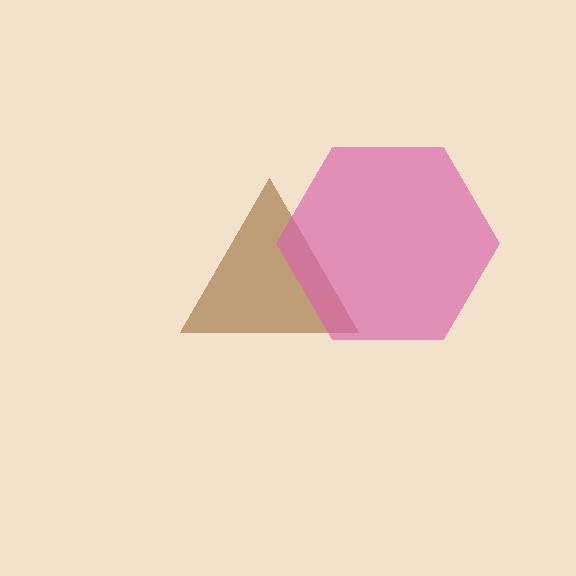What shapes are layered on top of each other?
The layered shapes are: a brown triangle, a pink hexagon.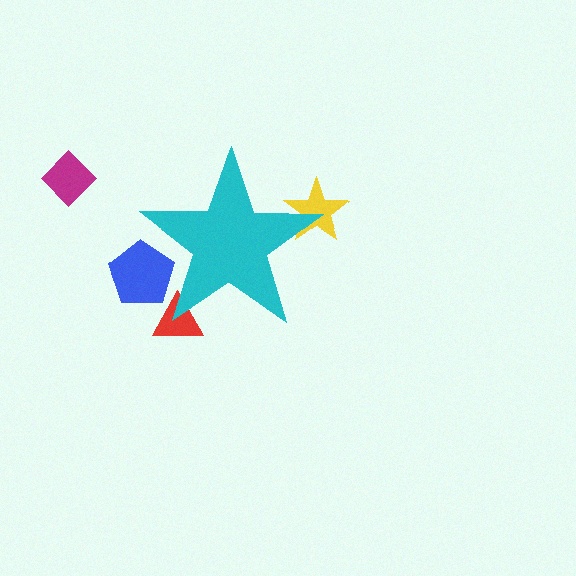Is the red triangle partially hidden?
Yes, the red triangle is partially hidden behind the cyan star.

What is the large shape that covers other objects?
A cyan star.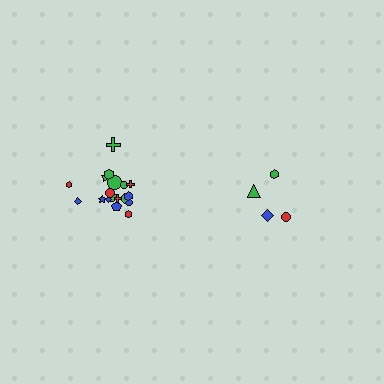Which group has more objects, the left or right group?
The left group.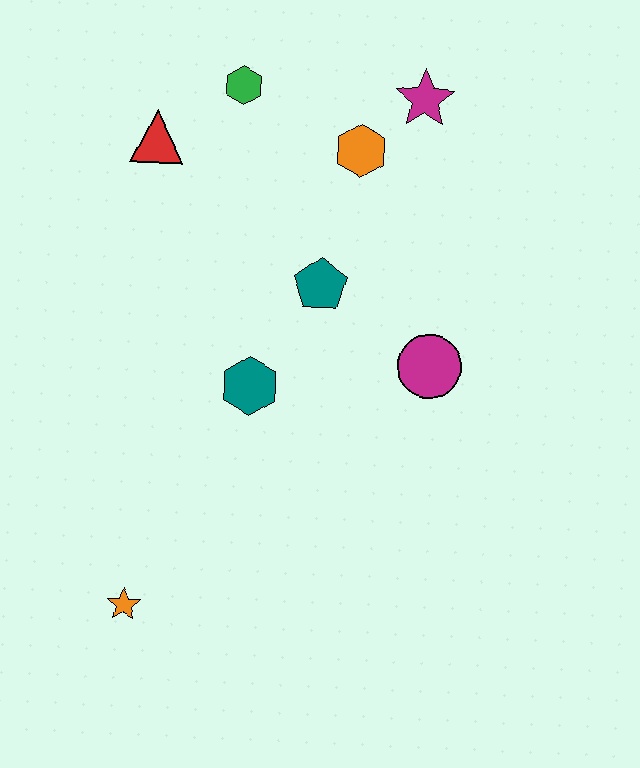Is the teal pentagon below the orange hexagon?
Yes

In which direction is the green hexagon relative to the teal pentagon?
The green hexagon is above the teal pentagon.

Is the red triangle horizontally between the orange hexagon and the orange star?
Yes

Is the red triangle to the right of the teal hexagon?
No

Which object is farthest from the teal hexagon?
The magenta star is farthest from the teal hexagon.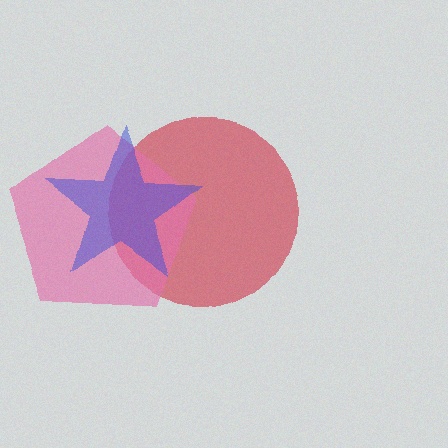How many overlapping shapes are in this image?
There are 3 overlapping shapes in the image.